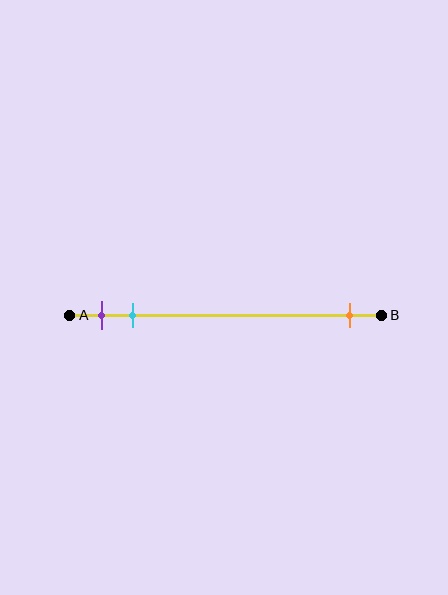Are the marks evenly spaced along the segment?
No, the marks are not evenly spaced.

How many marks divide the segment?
There are 3 marks dividing the segment.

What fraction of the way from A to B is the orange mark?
The orange mark is approximately 90% (0.9) of the way from A to B.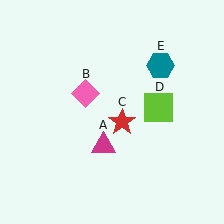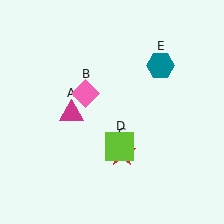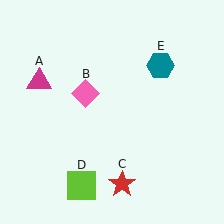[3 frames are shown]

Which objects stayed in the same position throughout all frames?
Pink diamond (object B) and teal hexagon (object E) remained stationary.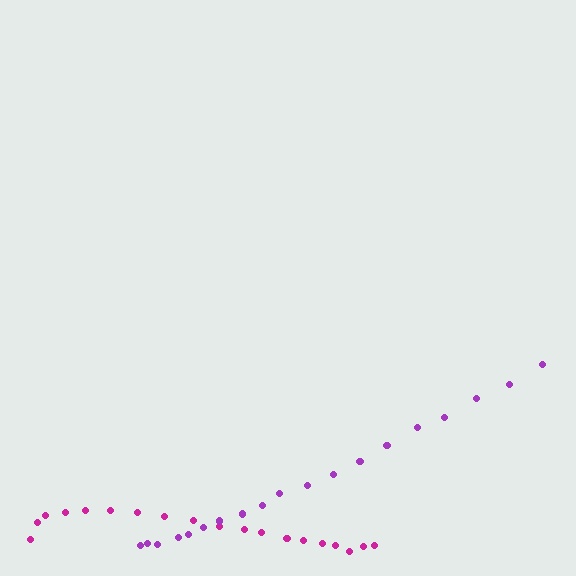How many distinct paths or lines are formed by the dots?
There are 2 distinct paths.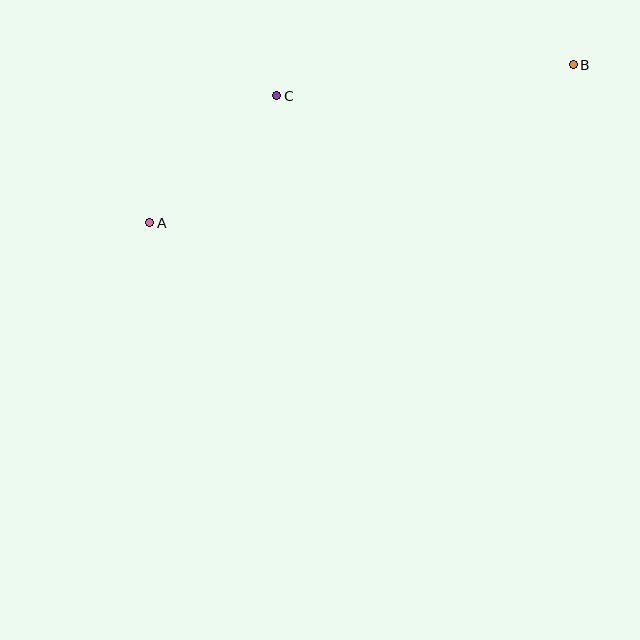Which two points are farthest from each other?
Points A and B are farthest from each other.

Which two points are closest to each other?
Points A and C are closest to each other.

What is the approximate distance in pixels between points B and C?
The distance between B and C is approximately 298 pixels.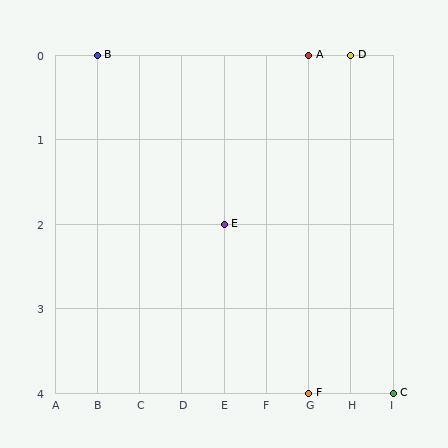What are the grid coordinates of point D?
Point D is at grid coordinates (H, 0).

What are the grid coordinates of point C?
Point C is at grid coordinates (I, 4).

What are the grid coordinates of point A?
Point A is at grid coordinates (G, 0).